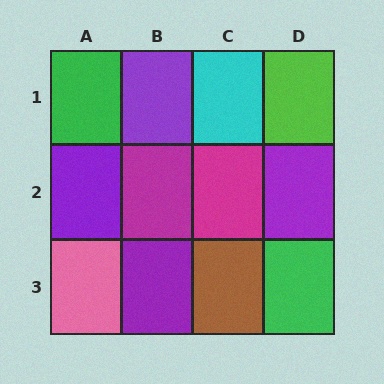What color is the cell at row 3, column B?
Purple.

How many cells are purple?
4 cells are purple.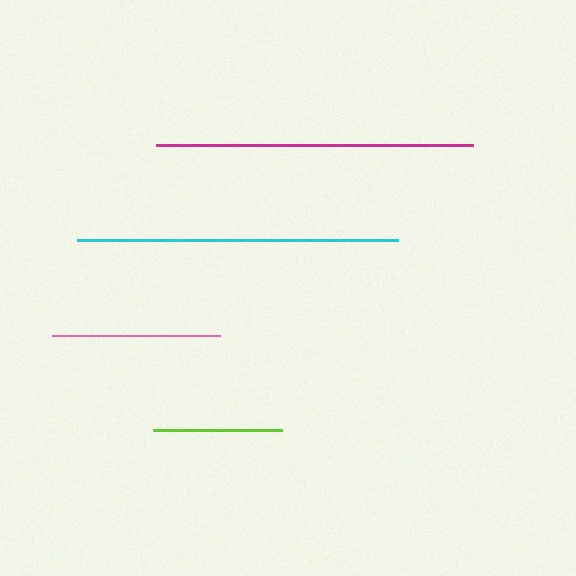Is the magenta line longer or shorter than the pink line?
The magenta line is longer than the pink line.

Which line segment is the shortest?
The lime line is the shortest at approximately 130 pixels.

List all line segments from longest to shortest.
From longest to shortest: cyan, magenta, pink, lime.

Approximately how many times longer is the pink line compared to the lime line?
The pink line is approximately 1.3 times the length of the lime line.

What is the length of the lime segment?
The lime segment is approximately 130 pixels long.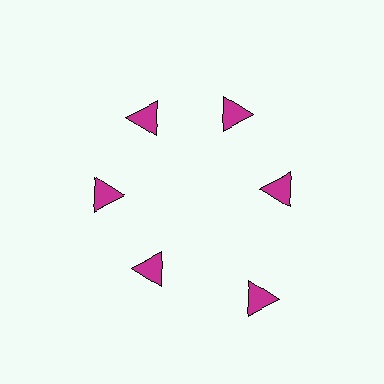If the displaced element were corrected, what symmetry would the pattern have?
It would have 6-fold rotational symmetry — the pattern would map onto itself every 60 degrees.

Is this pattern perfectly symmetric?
No. The 6 magenta triangles are arranged in a ring, but one element near the 5 o'clock position is pushed outward from the center, breaking the 6-fold rotational symmetry.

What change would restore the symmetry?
The symmetry would be restored by moving it inward, back onto the ring so that all 6 triangles sit at equal angles and equal distance from the center.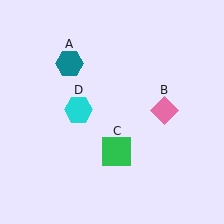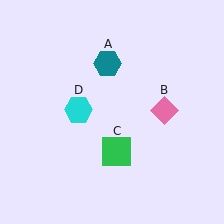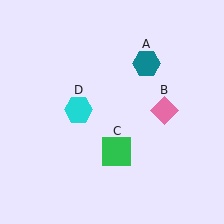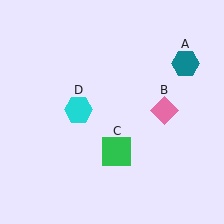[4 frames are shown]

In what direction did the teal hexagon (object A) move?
The teal hexagon (object A) moved right.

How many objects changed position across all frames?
1 object changed position: teal hexagon (object A).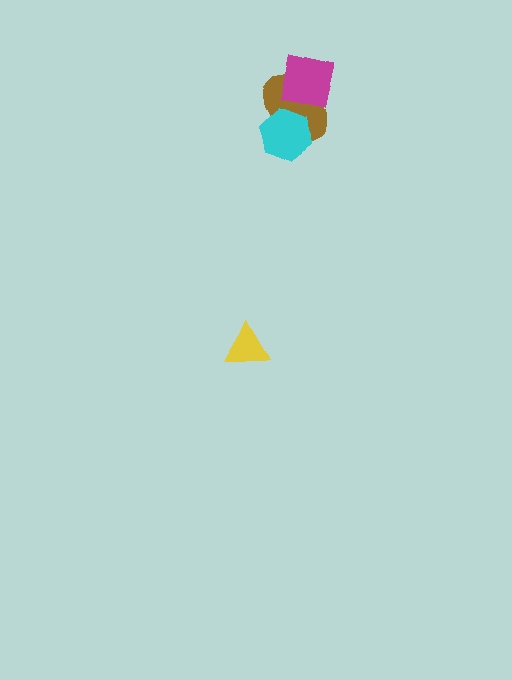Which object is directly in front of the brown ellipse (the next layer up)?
The magenta square is directly in front of the brown ellipse.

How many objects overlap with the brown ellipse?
2 objects overlap with the brown ellipse.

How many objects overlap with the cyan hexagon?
1 object overlaps with the cyan hexagon.